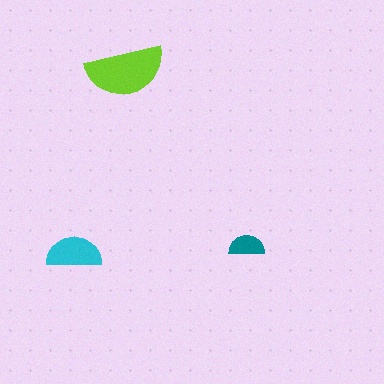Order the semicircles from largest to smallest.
the lime one, the cyan one, the teal one.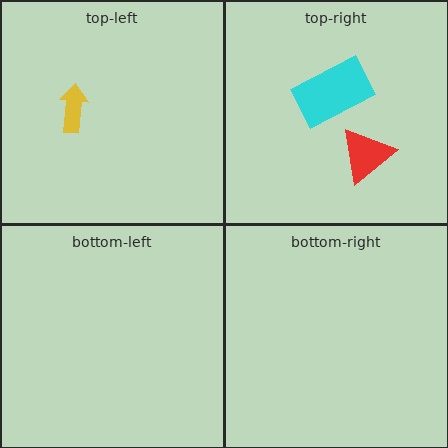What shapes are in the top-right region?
The cyan rectangle, the red triangle.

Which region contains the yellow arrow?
The top-left region.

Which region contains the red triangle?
The top-right region.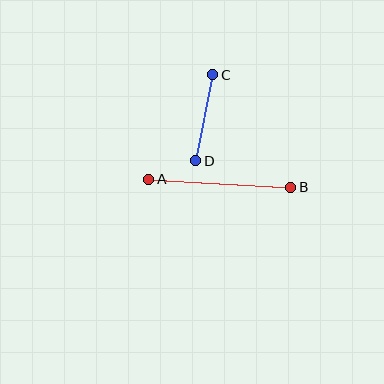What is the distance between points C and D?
The distance is approximately 88 pixels.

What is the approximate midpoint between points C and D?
The midpoint is at approximately (204, 118) pixels.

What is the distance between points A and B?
The distance is approximately 142 pixels.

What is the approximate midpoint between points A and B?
The midpoint is at approximately (220, 183) pixels.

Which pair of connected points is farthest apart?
Points A and B are farthest apart.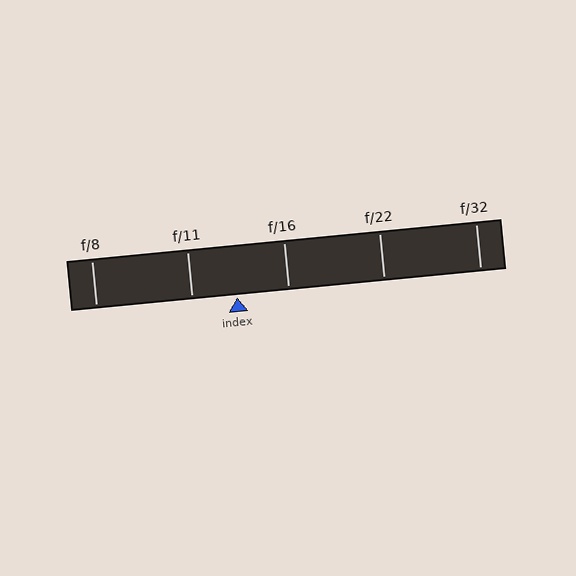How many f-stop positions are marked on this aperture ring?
There are 5 f-stop positions marked.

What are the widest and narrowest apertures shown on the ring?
The widest aperture shown is f/8 and the narrowest is f/32.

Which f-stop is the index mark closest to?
The index mark is closest to f/11.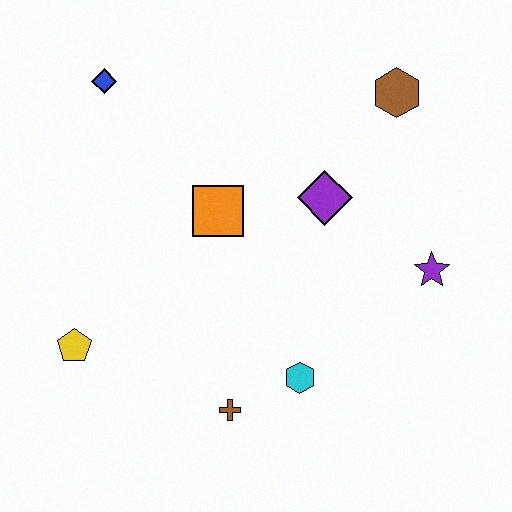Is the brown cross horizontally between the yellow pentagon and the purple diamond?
Yes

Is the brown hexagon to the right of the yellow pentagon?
Yes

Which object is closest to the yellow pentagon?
The brown cross is closest to the yellow pentagon.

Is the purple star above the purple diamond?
No